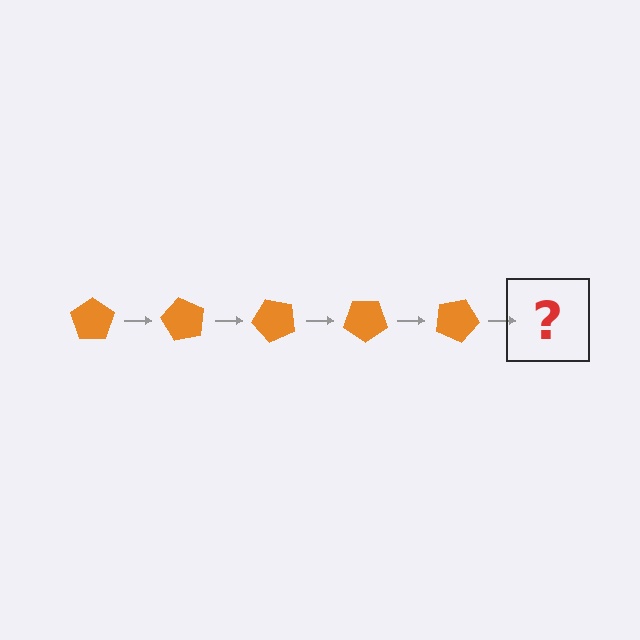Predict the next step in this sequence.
The next step is an orange pentagon rotated 300 degrees.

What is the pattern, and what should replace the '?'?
The pattern is that the pentagon rotates 60 degrees each step. The '?' should be an orange pentagon rotated 300 degrees.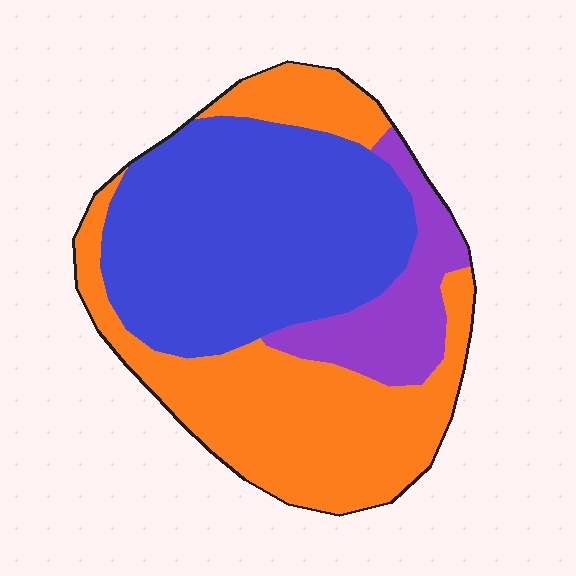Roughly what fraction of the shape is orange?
Orange takes up between a quarter and a half of the shape.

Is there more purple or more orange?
Orange.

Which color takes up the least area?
Purple, at roughly 15%.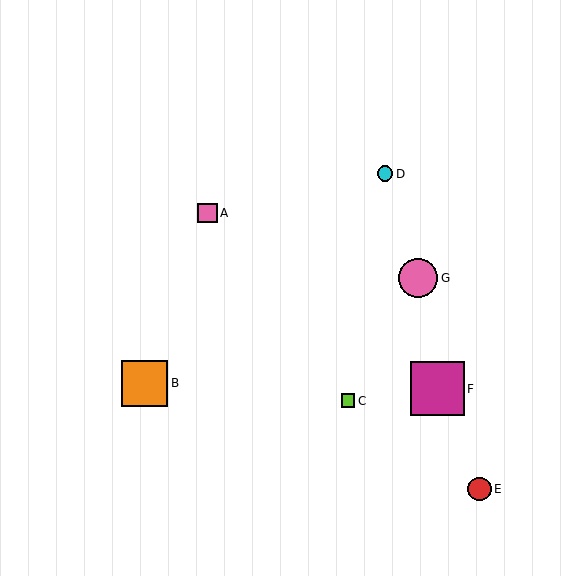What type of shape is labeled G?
Shape G is a pink circle.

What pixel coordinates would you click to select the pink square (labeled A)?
Click at (208, 213) to select the pink square A.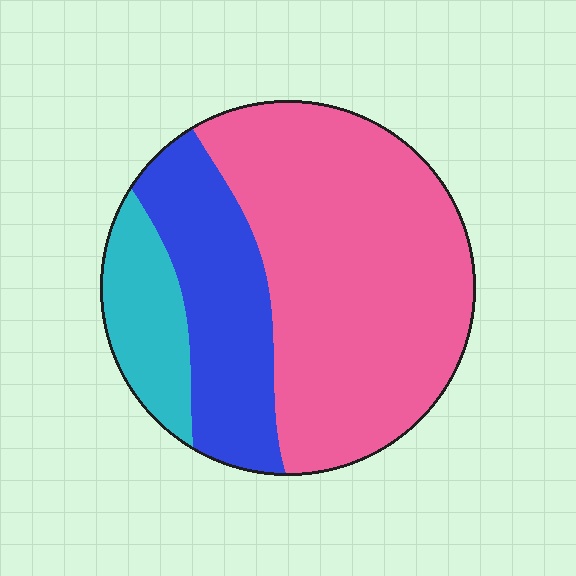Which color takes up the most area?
Pink, at roughly 60%.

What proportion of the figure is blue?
Blue takes up about one quarter (1/4) of the figure.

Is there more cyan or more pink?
Pink.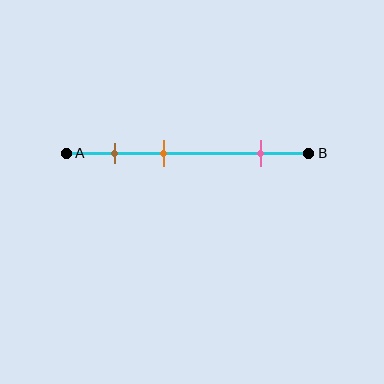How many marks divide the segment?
There are 3 marks dividing the segment.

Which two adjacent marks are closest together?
The brown and orange marks are the closest adjacent pair.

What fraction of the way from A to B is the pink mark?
The pink mark is approximately 80% (0.8) of the way from A to B.